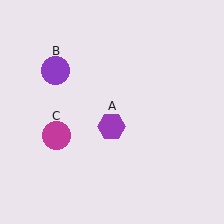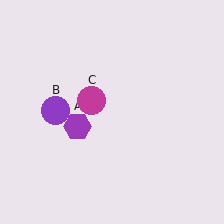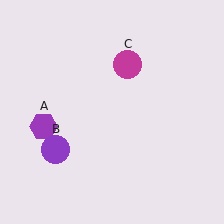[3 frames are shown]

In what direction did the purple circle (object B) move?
The purple circle (object B) moved down.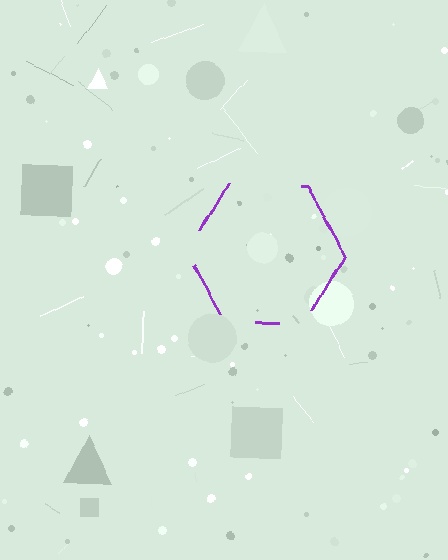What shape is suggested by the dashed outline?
The dashed outline suggests a hexagon.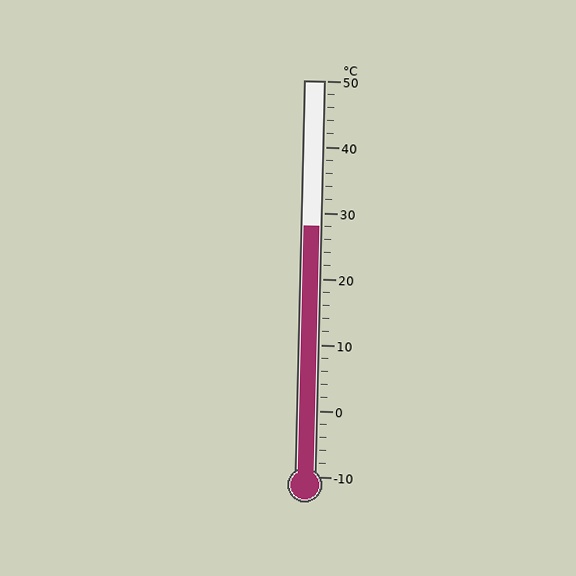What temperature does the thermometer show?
The thermometer shows approximately 28°C.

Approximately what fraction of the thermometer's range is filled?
The thermometer is filled to approximately 65% of its range.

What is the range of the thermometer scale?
The thermometer scale ranges from -10°C to 50°C.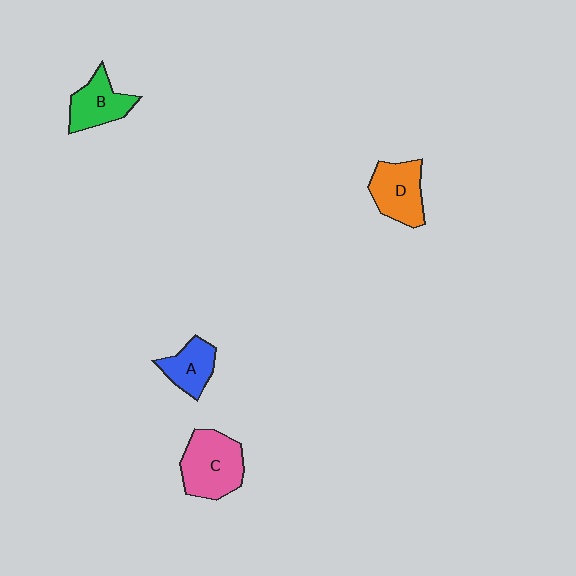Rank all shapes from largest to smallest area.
From largest to smallest: C (pink), D (orange), B (green), A (blue).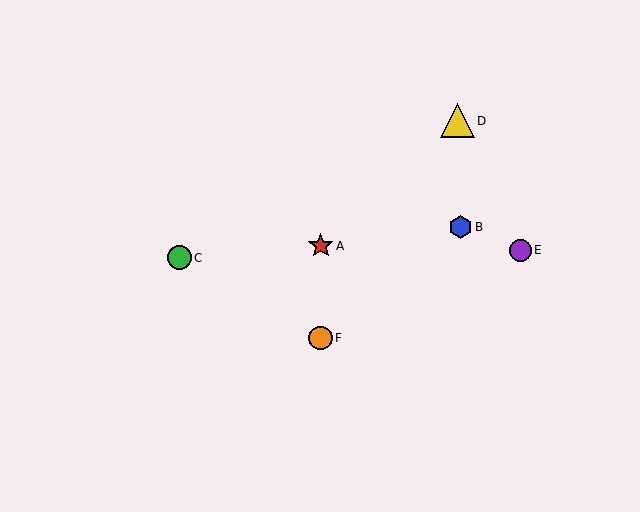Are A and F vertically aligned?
Yes, both are at x≈321.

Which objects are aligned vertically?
Objects A, F are aligned vertically.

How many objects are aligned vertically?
2 objects (A, F) are aligned vertically.